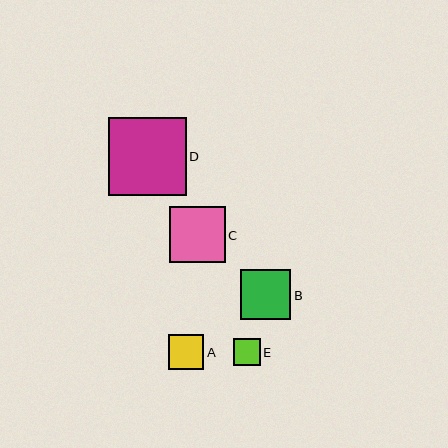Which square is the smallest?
Square E is the smallest with a size of approximately 27 pixels.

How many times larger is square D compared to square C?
Square D is approximately 1.4 times the size of square C.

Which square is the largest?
Square D is the largest with a size of approximately 77 pixels.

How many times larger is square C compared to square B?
Square C is approximately 1.1 times the size of square B.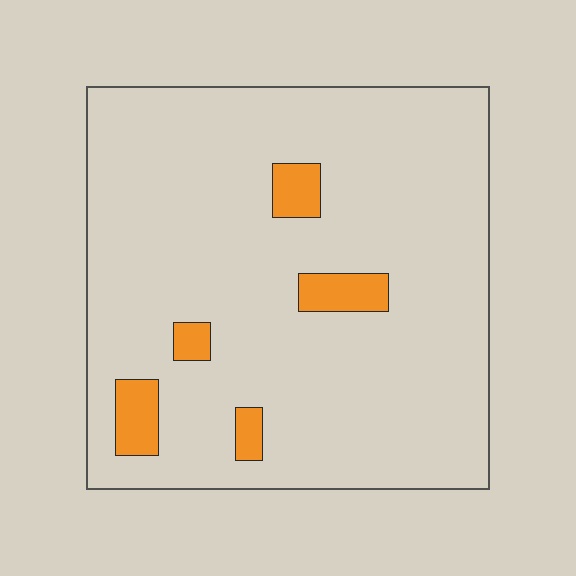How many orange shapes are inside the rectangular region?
5.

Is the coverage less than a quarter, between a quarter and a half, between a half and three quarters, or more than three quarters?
Less than a quarter.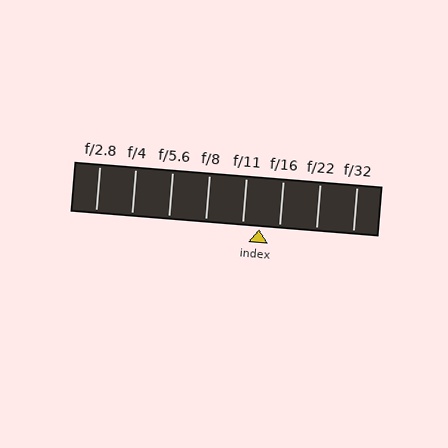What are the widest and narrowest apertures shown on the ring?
The widest aperture shown is f/2.8 and the narrowest is f/32.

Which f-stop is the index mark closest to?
The index mark is closest to f/11.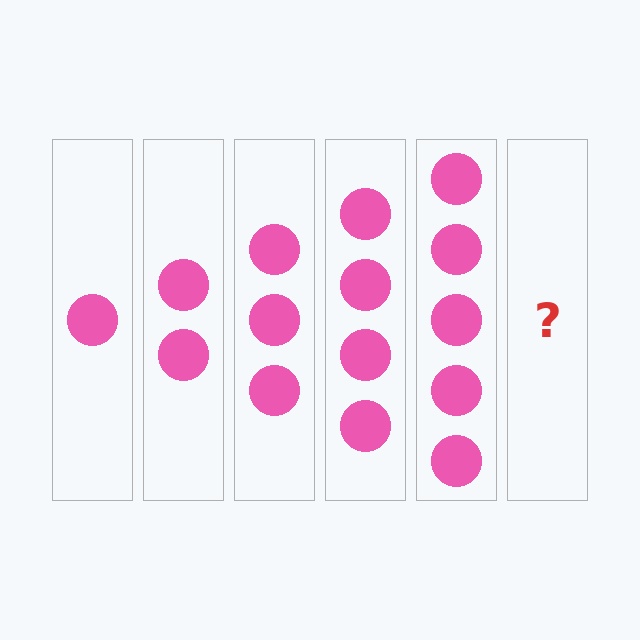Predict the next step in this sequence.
The next step is 6 circles.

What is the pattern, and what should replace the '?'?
The pattern is that each step adds one more circle. The '?' should be 6 circles.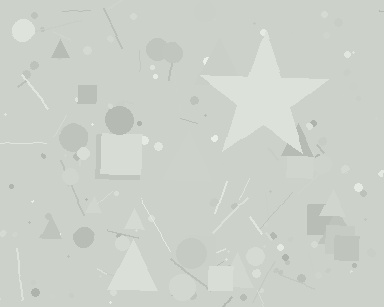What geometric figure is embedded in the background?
A star is embedded in the background.